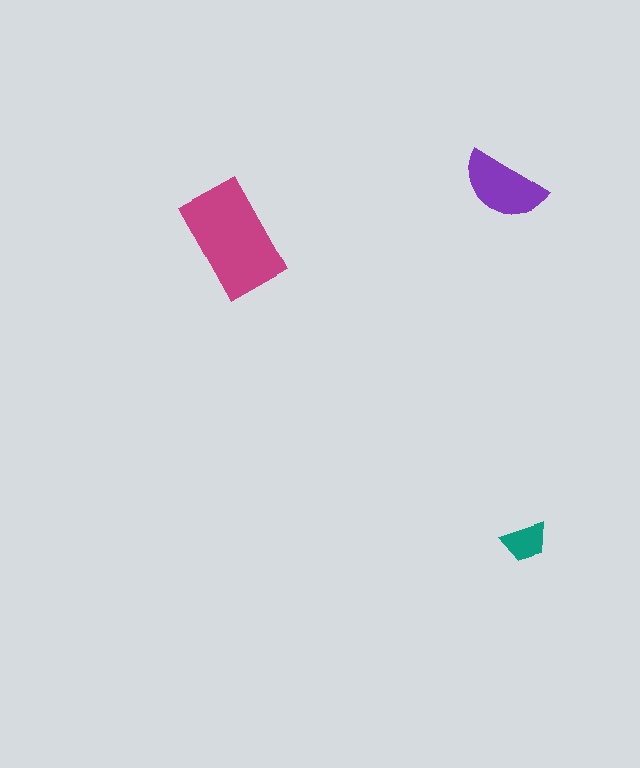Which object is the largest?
The magenta rectangle.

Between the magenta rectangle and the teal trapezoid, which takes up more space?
The magenta rectangle.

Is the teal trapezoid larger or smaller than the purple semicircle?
Smaller.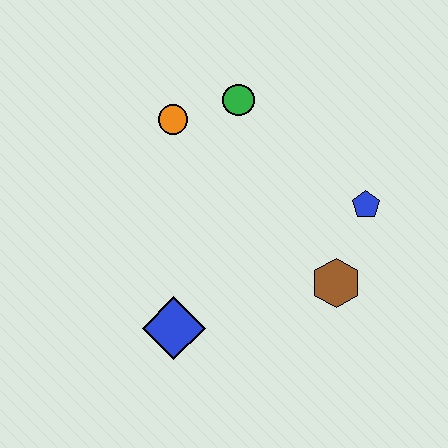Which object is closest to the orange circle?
The green circle is closest to the orange circle.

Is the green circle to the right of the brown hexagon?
No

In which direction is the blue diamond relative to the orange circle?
The blue diamond is below the orange circle.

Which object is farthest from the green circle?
The blue diamond is farthest from the green circle.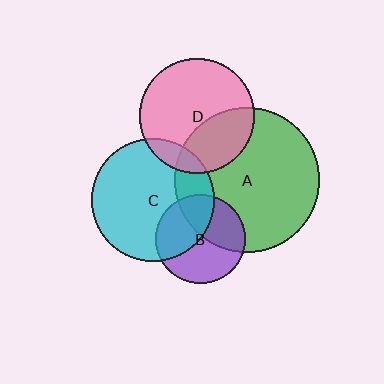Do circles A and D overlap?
Yes.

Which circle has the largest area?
Circle A (green).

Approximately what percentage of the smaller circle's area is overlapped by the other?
Approximately 30%.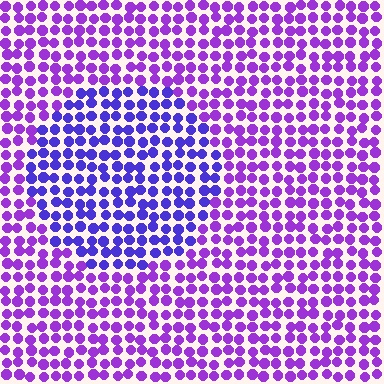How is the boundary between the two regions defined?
The boundary is defined purely by a slight shift in hue (about 31 degrees). Spacing, size, and orientation are identical on both sides.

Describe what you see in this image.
The image is filled with small purple elements in a uniform arrangement. A circle-shaped region is visible where the elements are tinted to a slightly different hue, forming a subtle color boundary.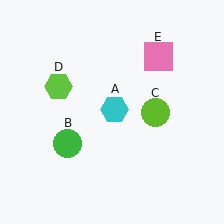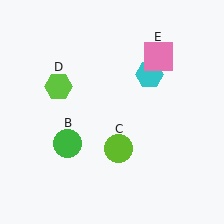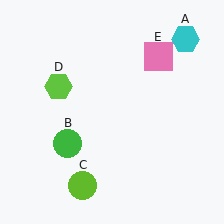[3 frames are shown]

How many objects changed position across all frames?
2 objects changed position: cyan hexagon (object A), lime circle (object C).